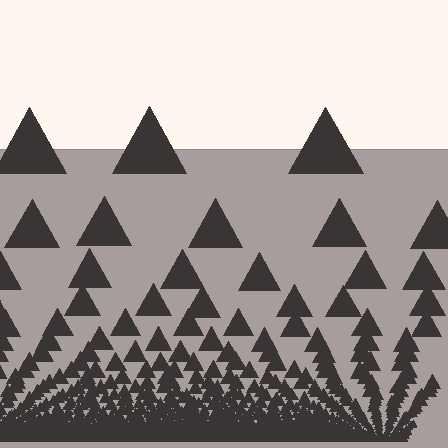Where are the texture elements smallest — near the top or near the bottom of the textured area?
Near the bottom.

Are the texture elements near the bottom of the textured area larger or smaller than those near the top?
Smaller. The gradient is inverted — elements near the bottom are smaller and denser.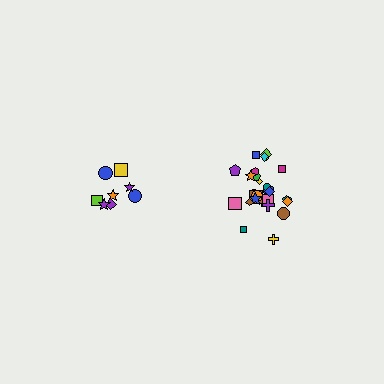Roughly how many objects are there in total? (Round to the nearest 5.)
Roughly 35 objects in total.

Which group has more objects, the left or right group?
The right group.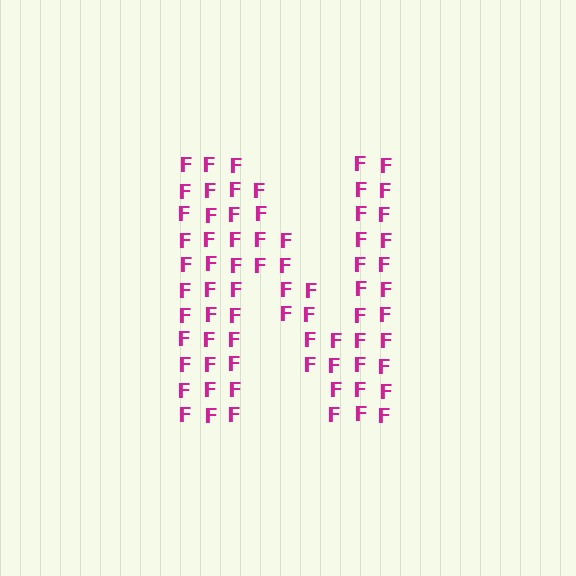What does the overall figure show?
The overall figure shows the letter N.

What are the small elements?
The small elements are letter F's.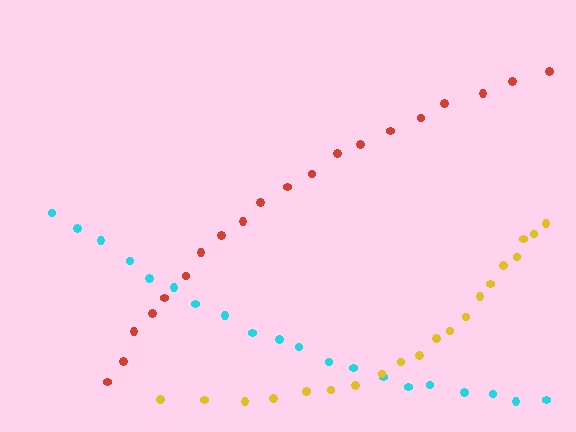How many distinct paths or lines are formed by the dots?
There are 3 distinct paths.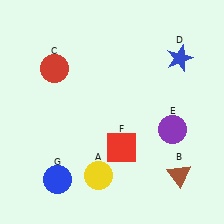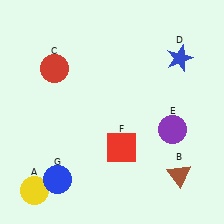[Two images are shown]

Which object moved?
The yellow circle (A) moved left.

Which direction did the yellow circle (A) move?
The yellow circle (A) moved left.